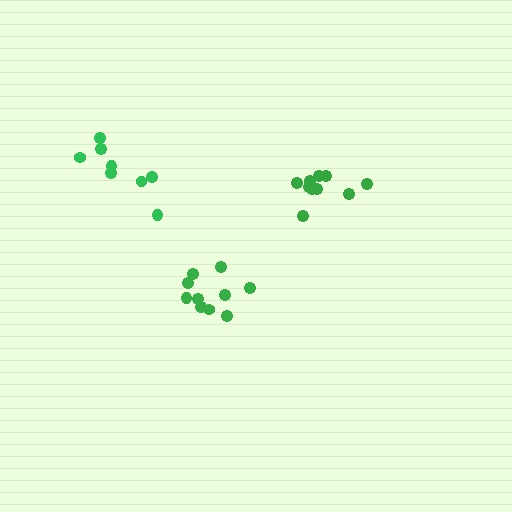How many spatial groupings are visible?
There are 3 spatial groupings.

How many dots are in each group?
Group 1: 10 dots, Group 2: 8 dots, Group 3: 11 dots (29 total).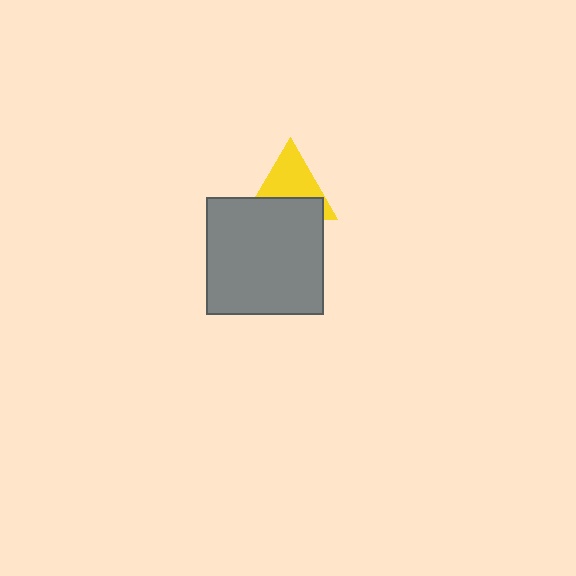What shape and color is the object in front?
The object in front is a gray square.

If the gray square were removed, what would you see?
You would see the complete yellow triangle.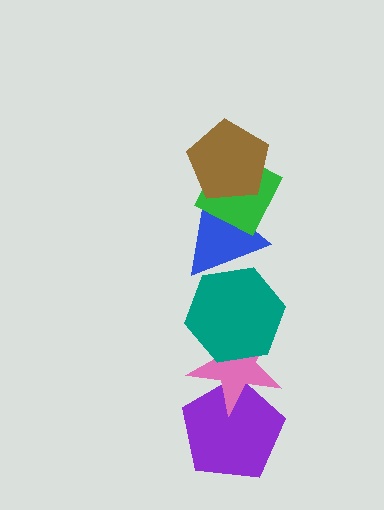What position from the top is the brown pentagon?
The brown pentagon is 1st from the top.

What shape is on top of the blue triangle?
The green diamond is on top of the blue triangle.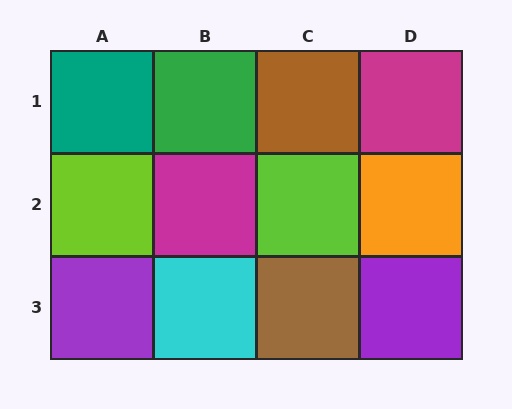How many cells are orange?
1 cell is orange.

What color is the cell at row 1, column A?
Teal.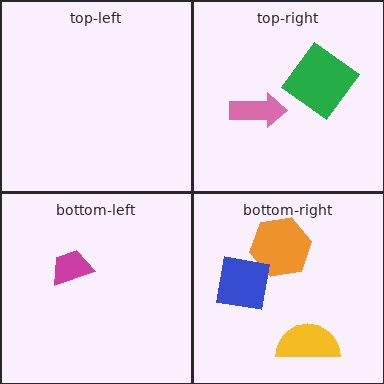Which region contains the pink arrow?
The top-right region.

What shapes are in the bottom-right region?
The orange hexagon, the yellow semicircle, the blue square.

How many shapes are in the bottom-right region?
3.